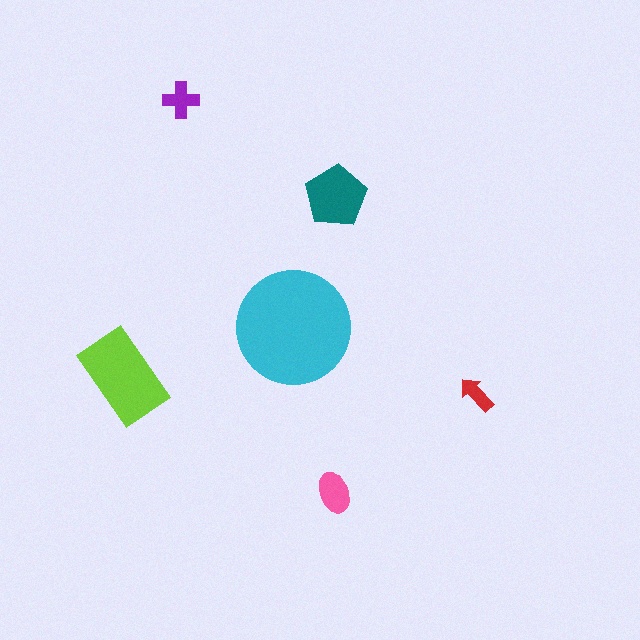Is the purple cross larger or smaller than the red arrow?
Larger.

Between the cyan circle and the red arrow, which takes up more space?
The cyan circle.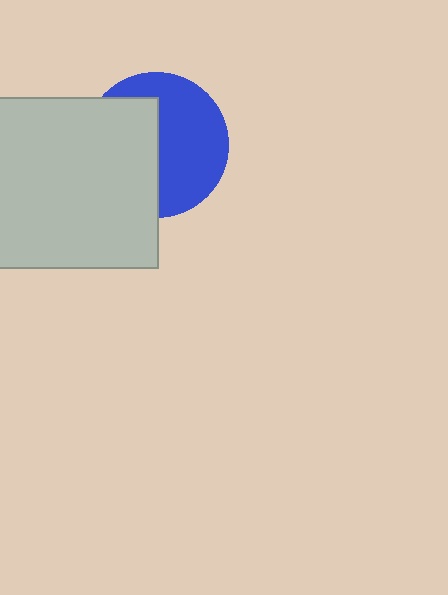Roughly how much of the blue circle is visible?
About half of it is visible (roughly 53%).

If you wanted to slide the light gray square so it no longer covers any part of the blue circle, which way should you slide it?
Slide it left — that is the most direct way to separate the two shapes.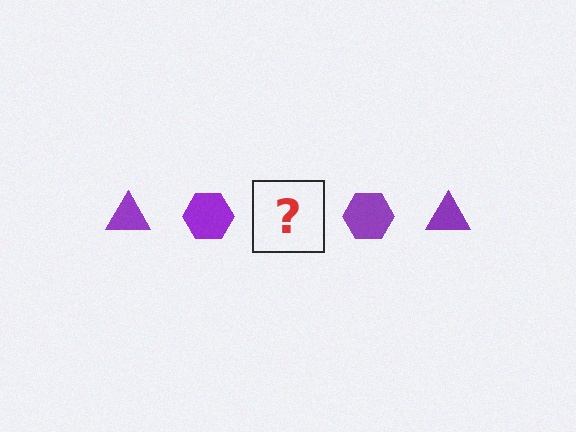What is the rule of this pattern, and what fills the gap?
The rule is that the pattern cycles through triangle, hexagon shapes in purple. The gap should be filled with a purple triangle.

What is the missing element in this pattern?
The missing element is a purple triangle.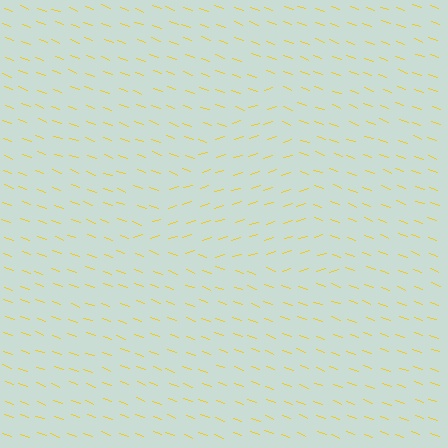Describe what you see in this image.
The image is filled with small yellow line segments. A triangle region in the image has lines oriented differently from the surrounding lines, creating a visible texture boundary.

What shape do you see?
I see a triangle.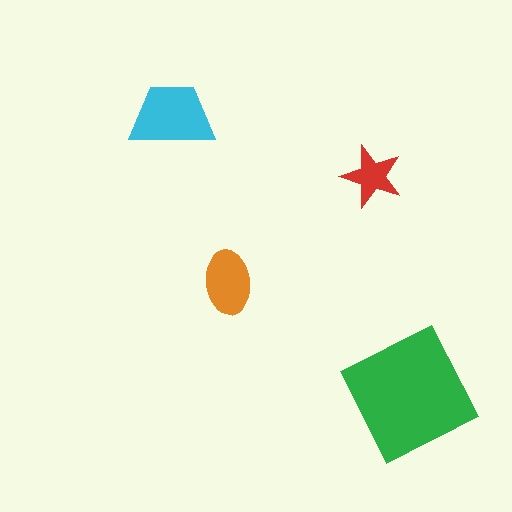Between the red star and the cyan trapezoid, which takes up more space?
The cyan trapezoid.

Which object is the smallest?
The red star.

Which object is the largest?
The green square.